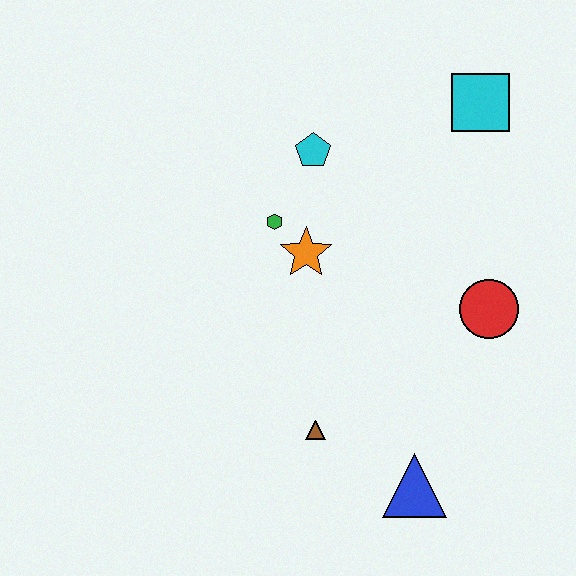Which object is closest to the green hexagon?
The orange star is closest to the green hexagon.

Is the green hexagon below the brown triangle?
No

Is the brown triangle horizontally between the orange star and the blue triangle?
Yes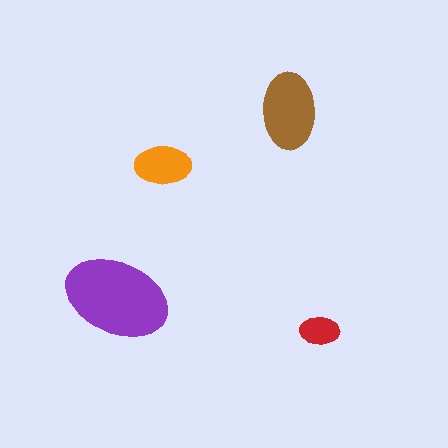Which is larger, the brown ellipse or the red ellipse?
The brown one.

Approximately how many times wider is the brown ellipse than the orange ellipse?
About 1.5 times wider.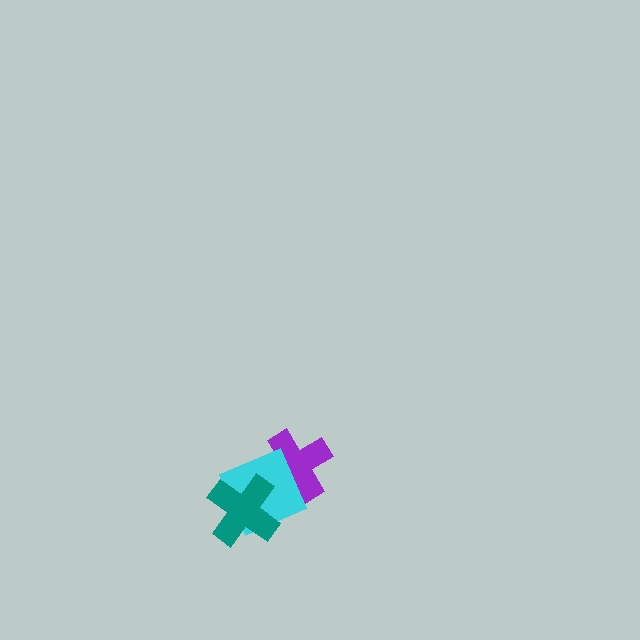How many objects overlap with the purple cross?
1 object overlaps with the purple cross.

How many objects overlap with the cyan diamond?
2 objects overlap with the cyan diamond.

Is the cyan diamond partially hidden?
Yes, it is partially covered by another shape.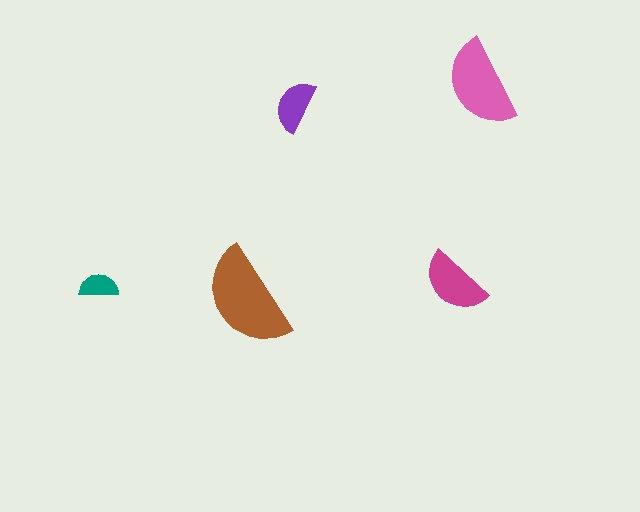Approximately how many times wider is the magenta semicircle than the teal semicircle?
About 2 times wider.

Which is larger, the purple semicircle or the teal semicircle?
The purple one.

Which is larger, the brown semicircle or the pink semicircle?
The brown one.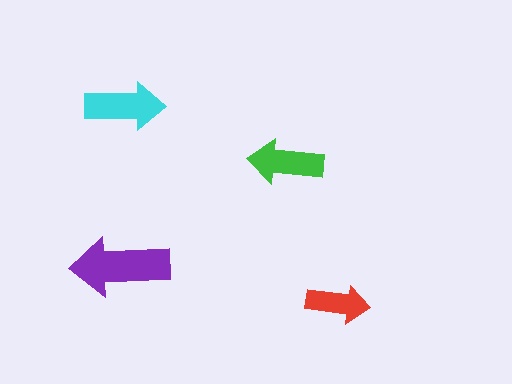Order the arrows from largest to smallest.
the purple one, the cyan one, the green one, the red one.